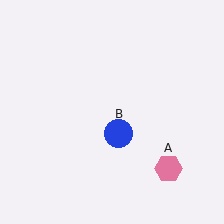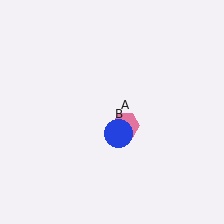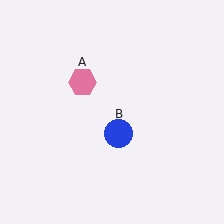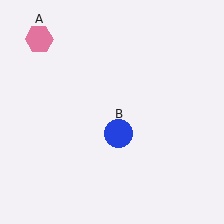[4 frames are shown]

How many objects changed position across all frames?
1 object changed position: pink hexagon (object A).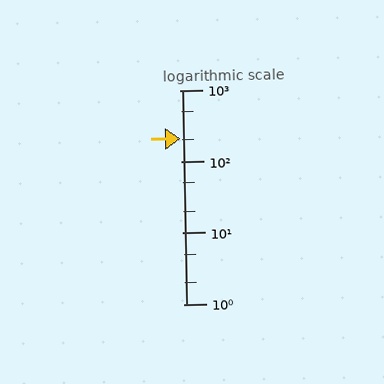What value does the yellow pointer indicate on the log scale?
The pointer indicates approximately 210.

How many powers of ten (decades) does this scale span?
The scale spans 3 decades, from 1 to 1000.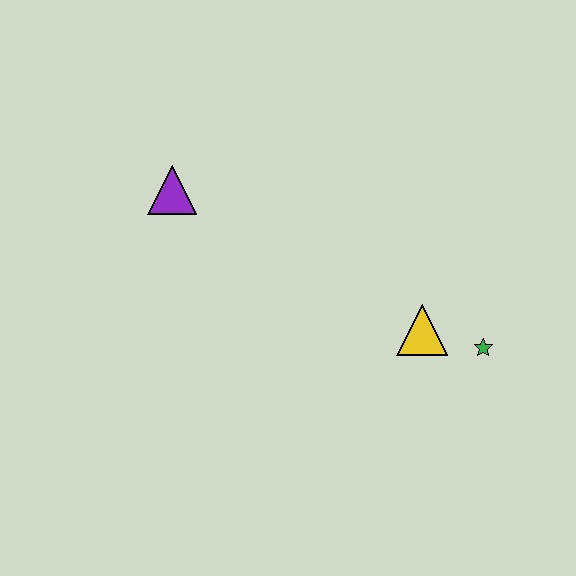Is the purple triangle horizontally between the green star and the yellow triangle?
No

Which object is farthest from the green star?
The purple triangle is farthest from the green star.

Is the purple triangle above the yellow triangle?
Yes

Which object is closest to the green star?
The yellow triangle is closest to the green star.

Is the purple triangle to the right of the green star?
No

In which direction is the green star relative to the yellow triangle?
The green star is to the right of the yellow triangle.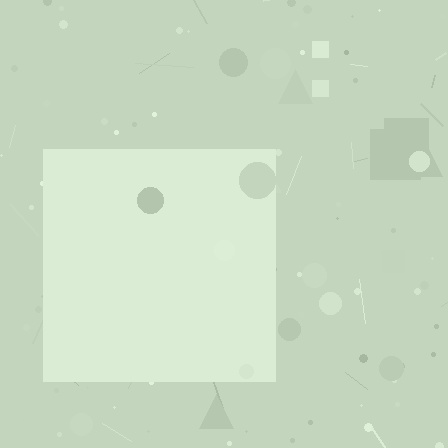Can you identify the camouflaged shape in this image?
The camouflaged shape is a square.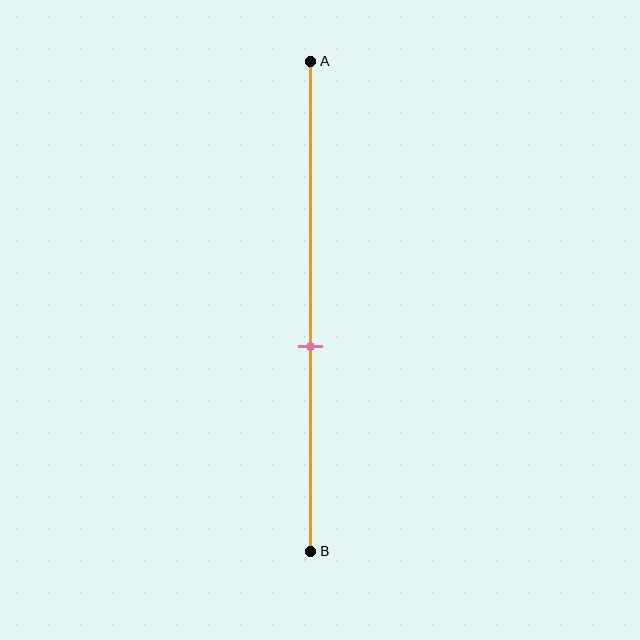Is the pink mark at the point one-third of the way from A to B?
No, the mark is at about 60% from A, not at the 33% one-third point.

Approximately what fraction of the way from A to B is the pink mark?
The pink mark is approximately 60% of the way from A to B.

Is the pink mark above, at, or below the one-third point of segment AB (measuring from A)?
The pink mark is below the one-third point of segment AB.